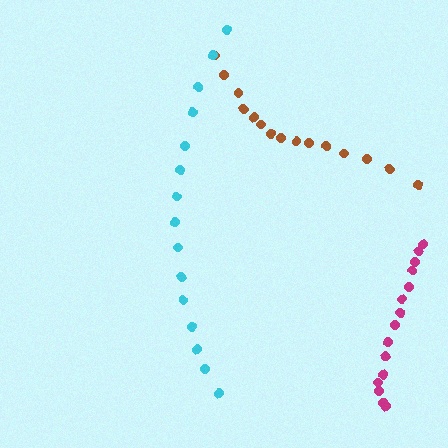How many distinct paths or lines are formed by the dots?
There are 3 distinct paths.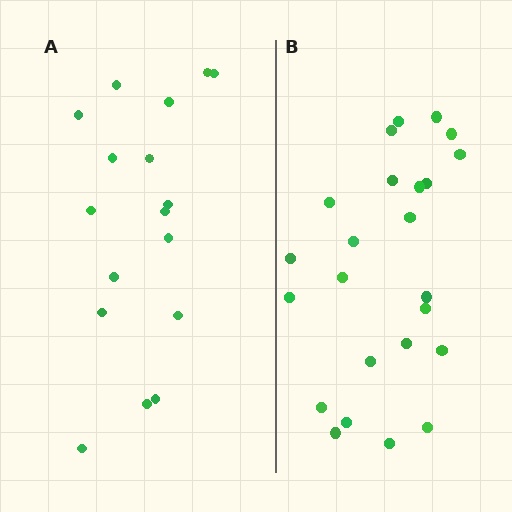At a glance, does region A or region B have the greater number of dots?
Region B (the right region) has more dots.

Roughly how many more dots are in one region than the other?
Region B has roughly 8 or so more dots than region A.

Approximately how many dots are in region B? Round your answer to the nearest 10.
About 20 dots. (The exact count is 24, which rounds to 20.)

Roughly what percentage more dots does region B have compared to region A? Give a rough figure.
About 40% more.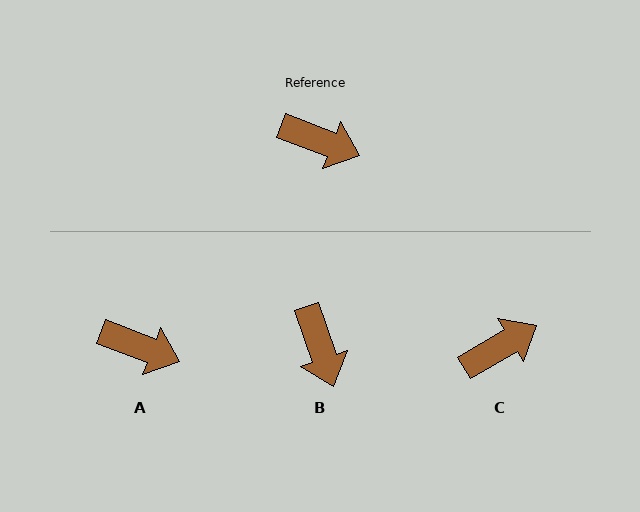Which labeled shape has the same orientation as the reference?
A.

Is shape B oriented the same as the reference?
No, it is off by about 50 degrees.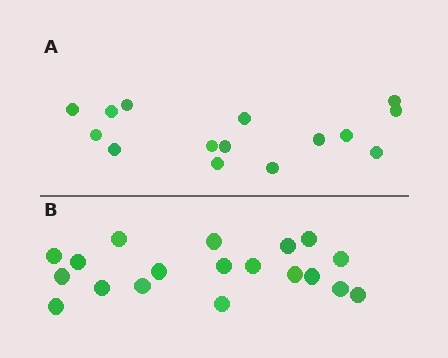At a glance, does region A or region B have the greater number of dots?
Region B (the bottom region) has more dots.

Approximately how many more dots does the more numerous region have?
Region B has about 4 more dots than region A.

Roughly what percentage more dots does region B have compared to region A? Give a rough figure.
About 25% more.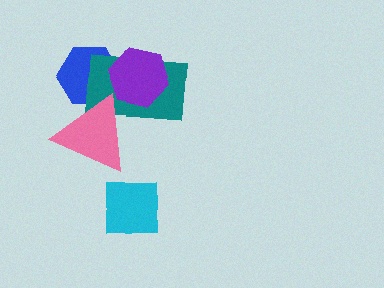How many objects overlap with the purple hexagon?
2 objects overlap with the purple hexagon.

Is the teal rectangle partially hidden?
Yes, it is partially covered by another shape.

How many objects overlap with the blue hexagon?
3 objects overlap with the blue hexagon.